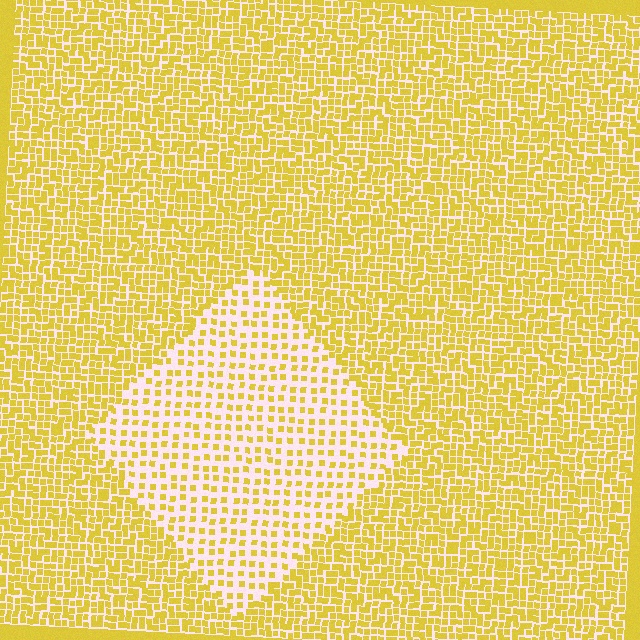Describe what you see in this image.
The image contains small yellow elements arranged at two different densities. A diamond-shaped region is visible where the elements are less densely packed than the surrounding area.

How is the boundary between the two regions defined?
The boundary is defined by a change in element density (approximately 2.2x ratio). All elements are the same color, size, and shape.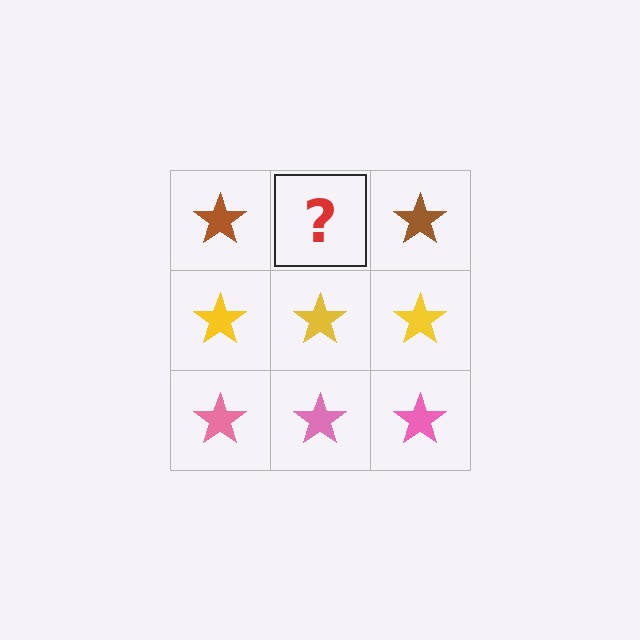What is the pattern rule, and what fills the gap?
The rule is that each row has a consistent color. The gap should be filled with a brown star.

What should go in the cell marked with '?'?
The missing cell should contain a brown star.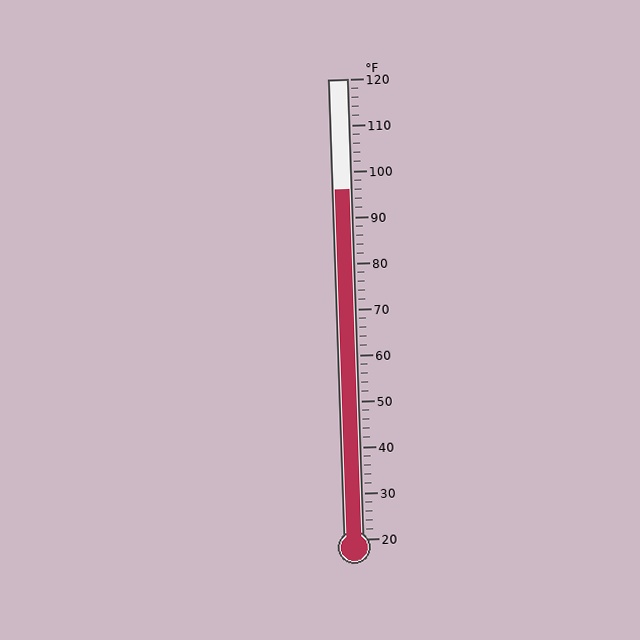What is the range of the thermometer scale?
The thermometer scale ranges from 20°F to 120°F.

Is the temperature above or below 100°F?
The temperature is below 100°F.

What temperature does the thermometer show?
The thermometer shows approximately 96°F.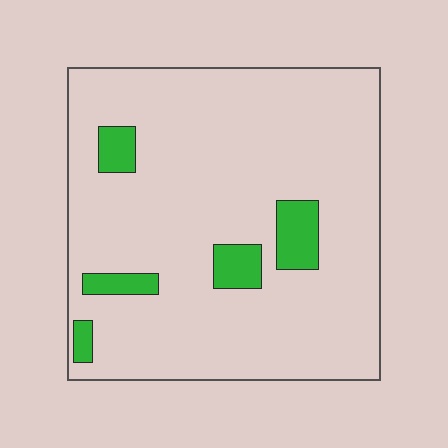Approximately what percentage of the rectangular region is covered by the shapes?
Approximately 10%.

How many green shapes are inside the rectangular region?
5.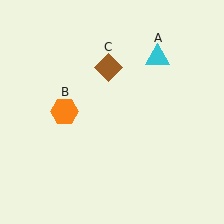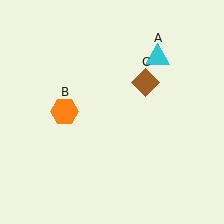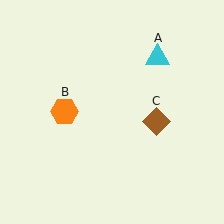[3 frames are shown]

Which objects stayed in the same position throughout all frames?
Cyan triangle (object A) and orange hexagon (object B) remained stationary.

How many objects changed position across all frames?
1 object changed position: brown diamond (object C).